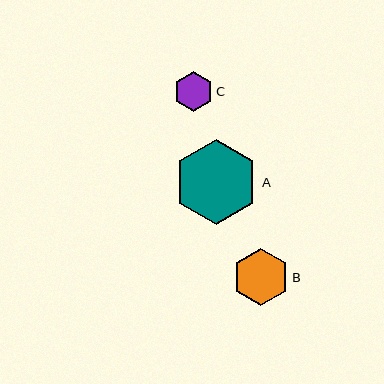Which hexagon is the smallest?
Hexagon C is the smallest with a size of approximately 40 pixels.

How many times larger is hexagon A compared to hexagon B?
Hexagon A is approximately 1.5 times the size of hexagon B.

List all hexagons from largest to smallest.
From largest to smallest: A, B, C.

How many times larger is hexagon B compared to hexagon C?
Hexagon B is approximately 1.4 times the size of hexagon C.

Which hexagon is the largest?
Hexagon A is the largest with a size of approximately 85 pixels.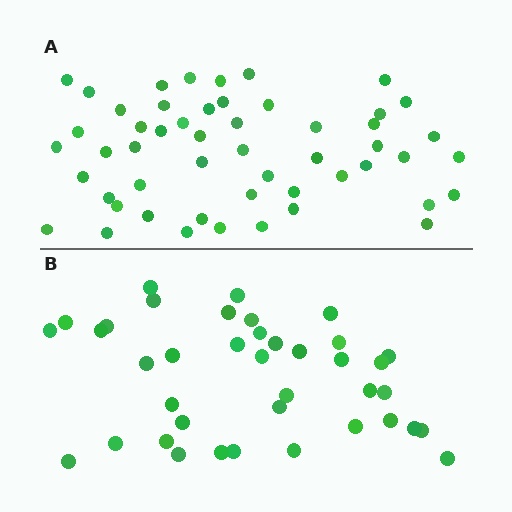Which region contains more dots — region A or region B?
Region A (the top region) has more dots.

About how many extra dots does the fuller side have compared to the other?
Region A has approximately 15 more dots than region B.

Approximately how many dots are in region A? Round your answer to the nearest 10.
About 50 dots. (The exact count is 52, which rounds to 50.)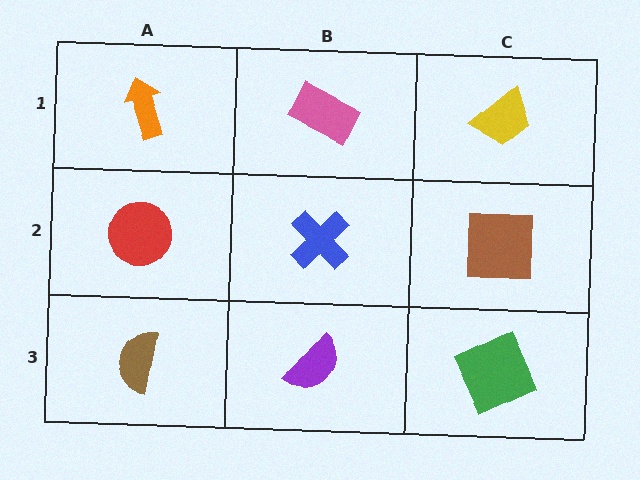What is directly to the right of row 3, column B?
A green square.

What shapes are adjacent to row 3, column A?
A red circle (row 2, column A), a purple semicircle (row 3, column B).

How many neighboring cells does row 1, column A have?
2.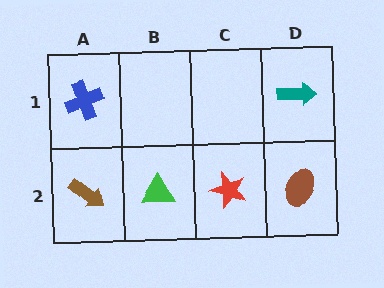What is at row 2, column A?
A brown arrow.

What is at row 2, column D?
A brown ellipse.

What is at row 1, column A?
A blue cross.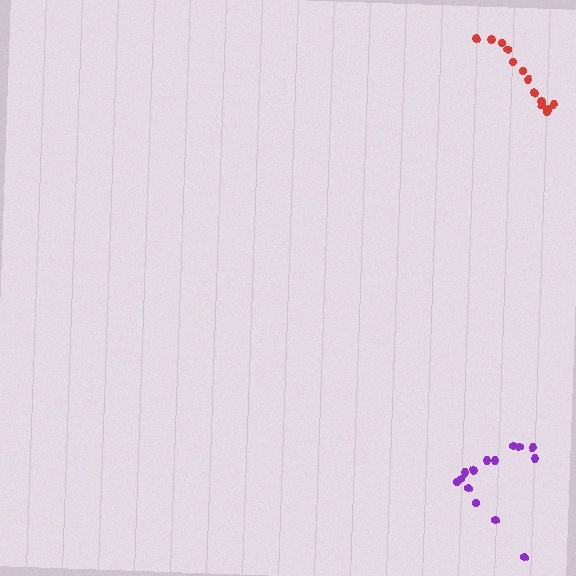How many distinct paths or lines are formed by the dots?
There are 2 distinct paths.